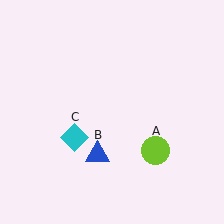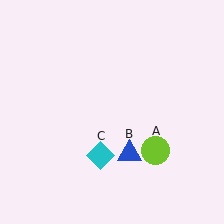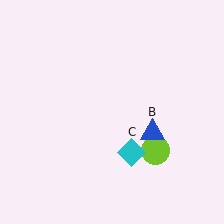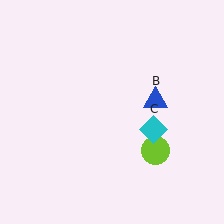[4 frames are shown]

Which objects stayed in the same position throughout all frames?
Lime circle (object A) remained stationary.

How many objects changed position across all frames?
2 objects changed position: blue triangle (object B), cyan diamond (object C).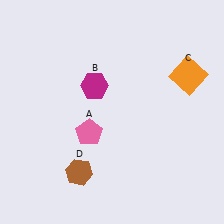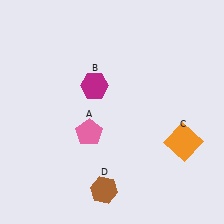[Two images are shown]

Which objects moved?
The objects that moved are: the orange square (C), the brown hexagon (D).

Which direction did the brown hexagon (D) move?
The brown hexagon (D) moved right.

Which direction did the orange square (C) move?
The orange square (C) moved down.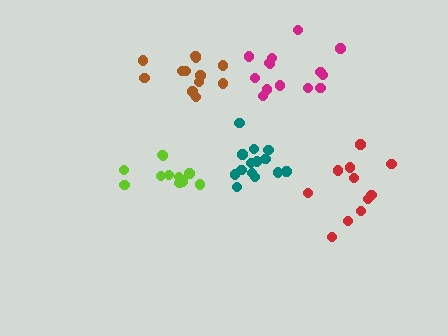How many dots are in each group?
Group 1: 14 dots, Group 2: 11 dots, Group 3: 14 dots, Group 4: 12 dots, Group 5: 11 dots (62 total).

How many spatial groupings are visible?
There are 5 spatial groupings.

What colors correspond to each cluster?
The clusters are colored: teal, red, magenta, brown, lime.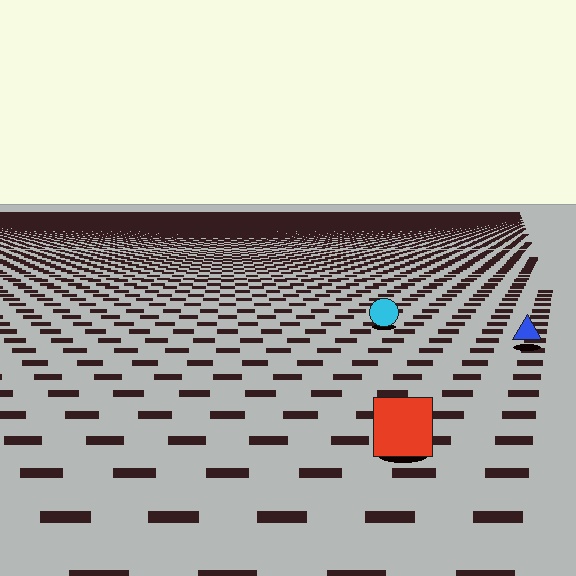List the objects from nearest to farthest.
From nearest to farthest: the red square, the blue triangle, the cyan circle.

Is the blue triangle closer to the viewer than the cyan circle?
Yes. The blue triangle is closer — you can tell from the texture gradient: the ground texture is coarser near it.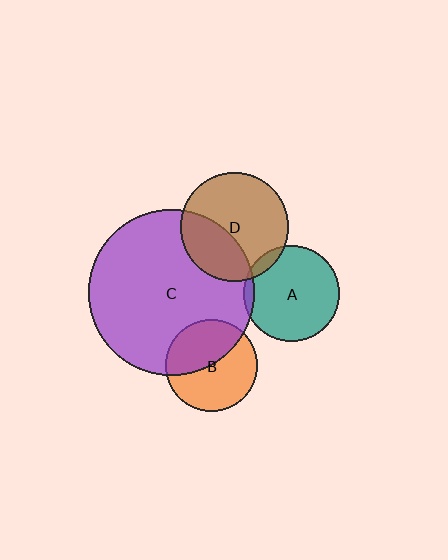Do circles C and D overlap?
Yes.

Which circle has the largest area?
Circle C (purple).